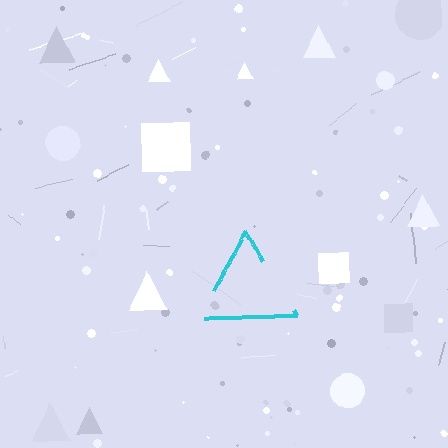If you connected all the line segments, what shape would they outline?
They would outline a triangle.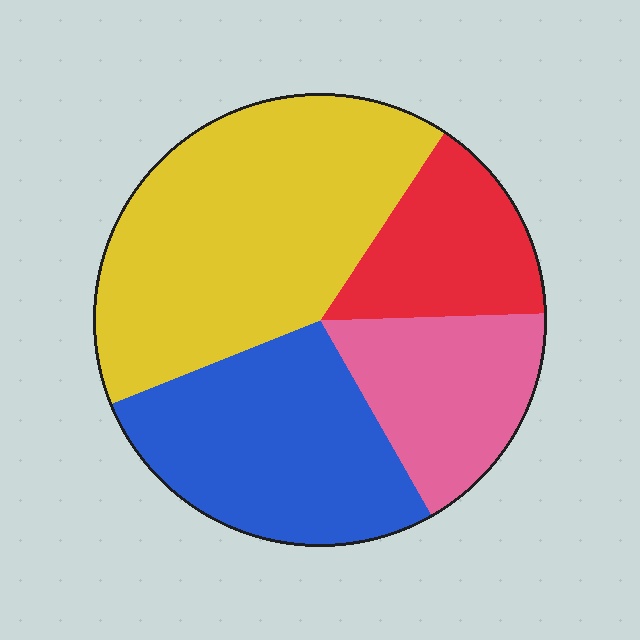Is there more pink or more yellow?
Yellow.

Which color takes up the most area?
Yellow, at roughly 40%.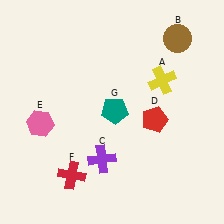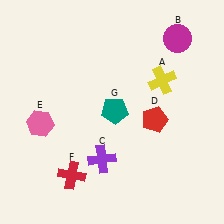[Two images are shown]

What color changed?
The circle (B) changed from brown in Image 1 to magenta in Image 2.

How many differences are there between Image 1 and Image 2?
There is 1 difference between the two images.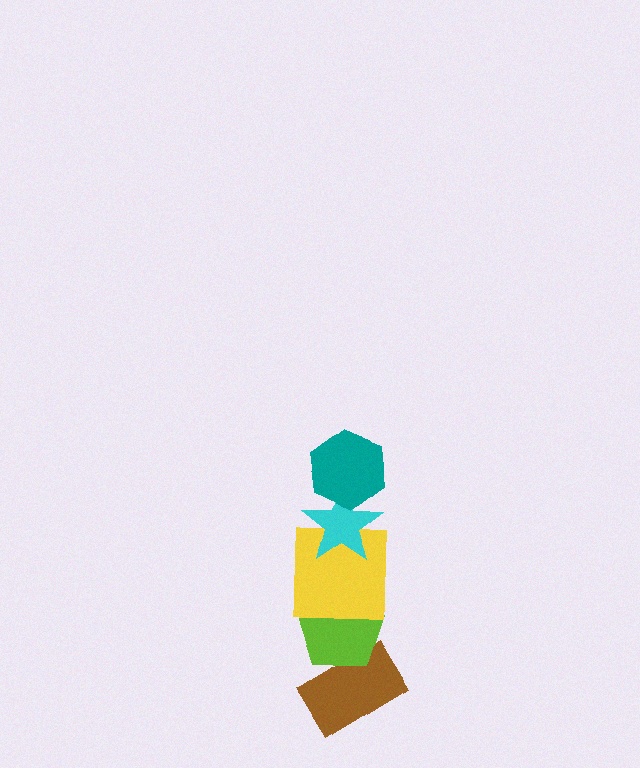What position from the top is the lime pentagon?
The lime pentagon is 4th from the top.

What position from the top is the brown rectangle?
The brown rectangle is 5th from the top.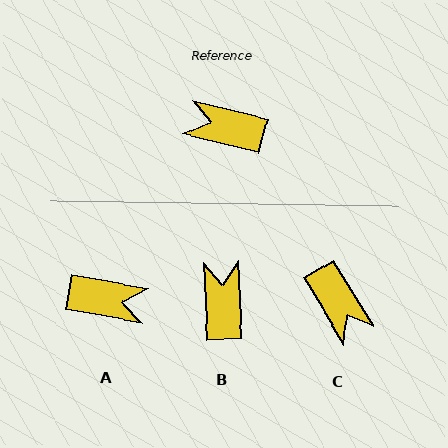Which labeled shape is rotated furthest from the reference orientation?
A, about 176 degrees away.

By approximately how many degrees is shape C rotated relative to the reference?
Approximately 135 degrees counter-clockwise.